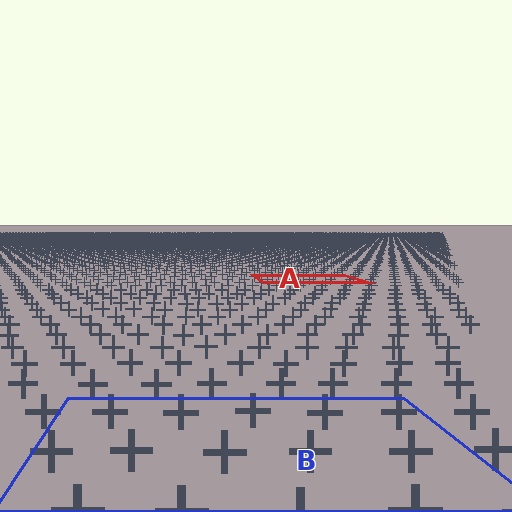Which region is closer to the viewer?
Region B is closer. The texture elements there are larger and more spread out.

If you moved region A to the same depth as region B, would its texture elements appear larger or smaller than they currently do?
They would appear larger. At a closer depth, the same texture elements are projected at a bigger on-screen size.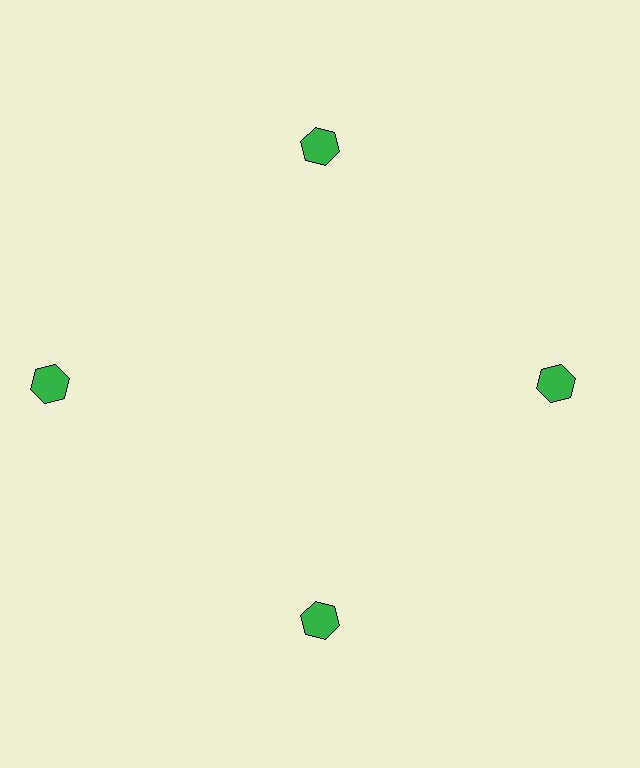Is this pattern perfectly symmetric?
No. The 4 green hexagons are arranged in a ring, but one element near the 9 o'clock position is pushed outward from the center, breaking the 4-fold rotational symmetry.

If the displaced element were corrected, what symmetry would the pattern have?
It would have 4-fold rotational symmetry — the pattern would map onto itself every 90 degrees.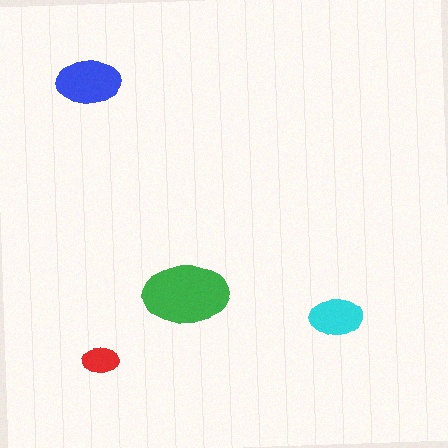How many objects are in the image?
There are 4 objects in the image.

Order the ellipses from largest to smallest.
the green one, the blue one, the cyan one, the red one.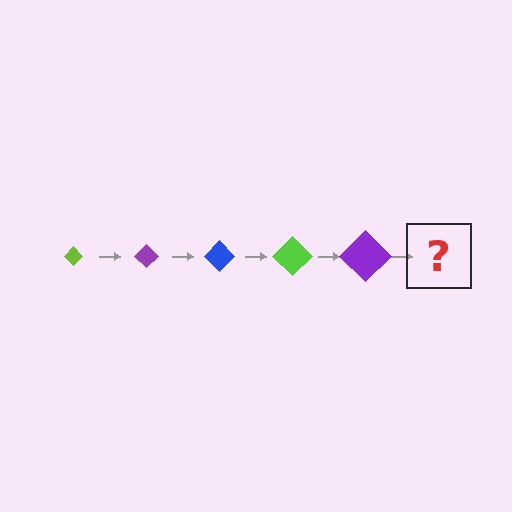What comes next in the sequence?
The next element should be a blue diamond, larger than the previous one.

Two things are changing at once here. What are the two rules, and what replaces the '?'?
The two rules are that the diamond grows larger each step and the color cycles through lime, purple, and blue. The '?' should be a blue diamond, larger than the previous one.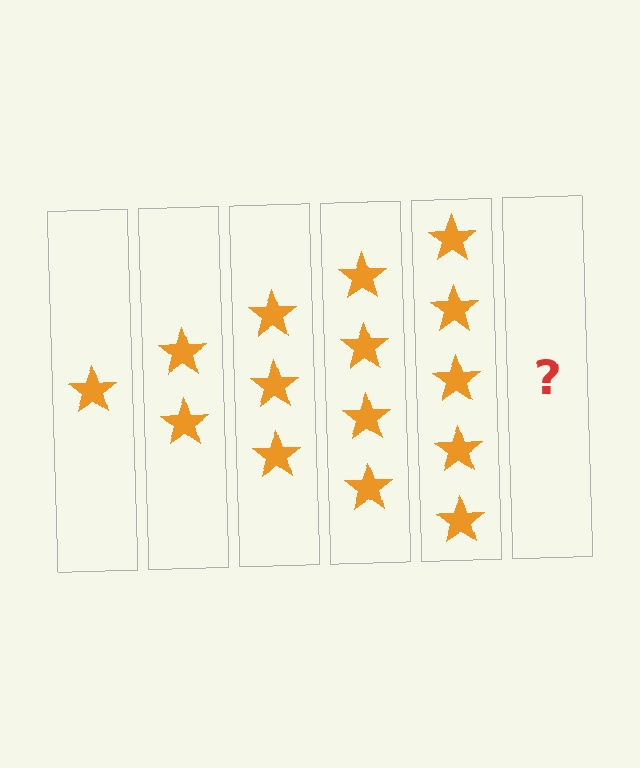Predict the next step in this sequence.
The next step is 6 stars.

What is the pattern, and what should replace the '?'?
The pattern is that each step adds one more star. The '?' should be 6 stars.